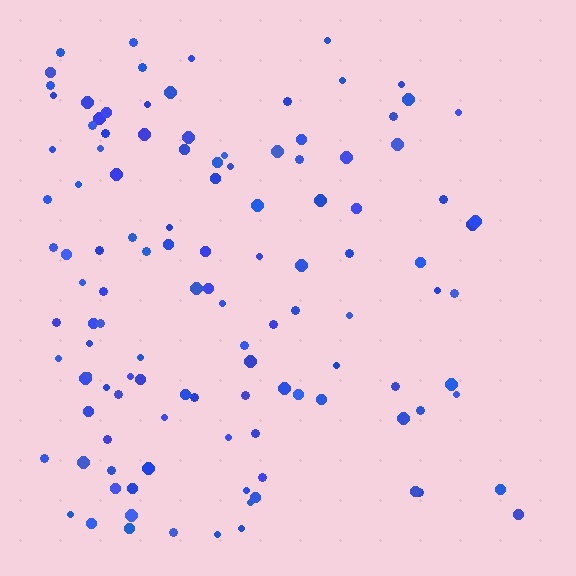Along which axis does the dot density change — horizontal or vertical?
Horizontal.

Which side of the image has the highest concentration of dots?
The left.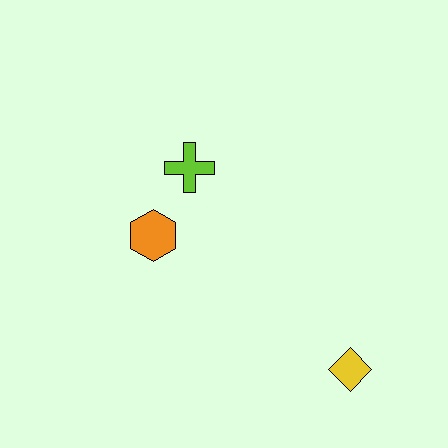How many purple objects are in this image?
There are no purple objects.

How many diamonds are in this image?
There is 1 diamond.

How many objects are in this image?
There are 3 objects.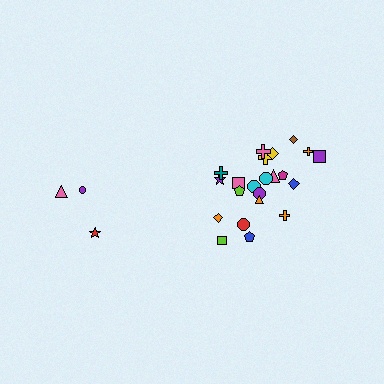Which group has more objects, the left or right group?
The right group.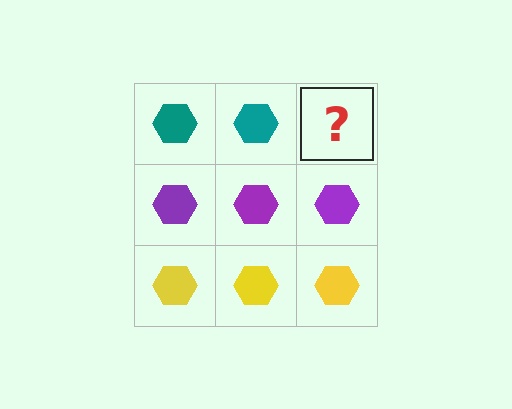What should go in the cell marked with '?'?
The missing cell should contain a teal hexagon.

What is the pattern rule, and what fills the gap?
The rule is that each row has a consistent color. The gap should be filled with a teal hexagon.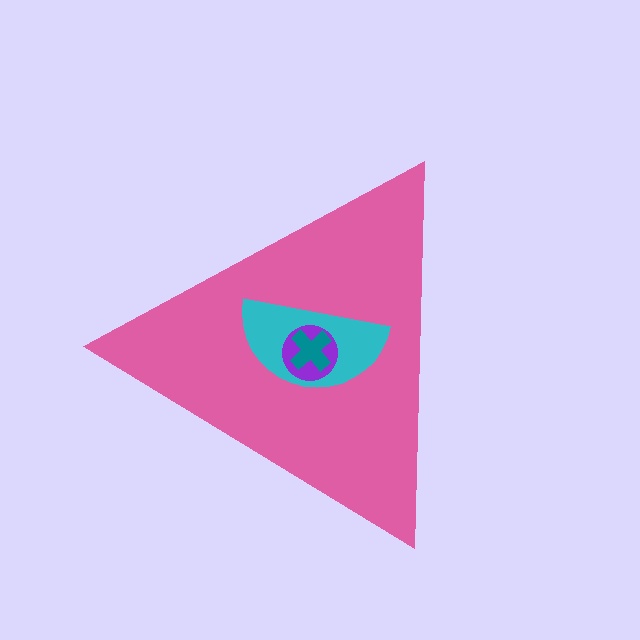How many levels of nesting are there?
4.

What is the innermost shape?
The teal cross.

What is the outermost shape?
The pink triangle.